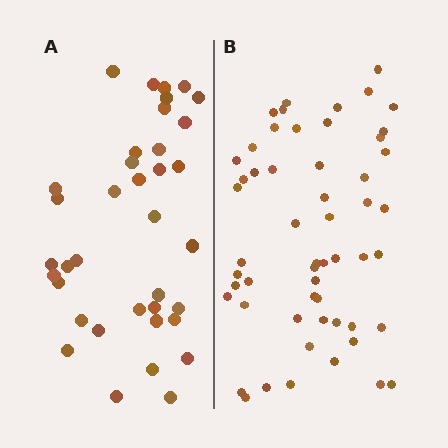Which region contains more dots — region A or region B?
Region B (the right region) has more dots.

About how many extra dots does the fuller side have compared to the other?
Region B has approximately 20 more dots than region A.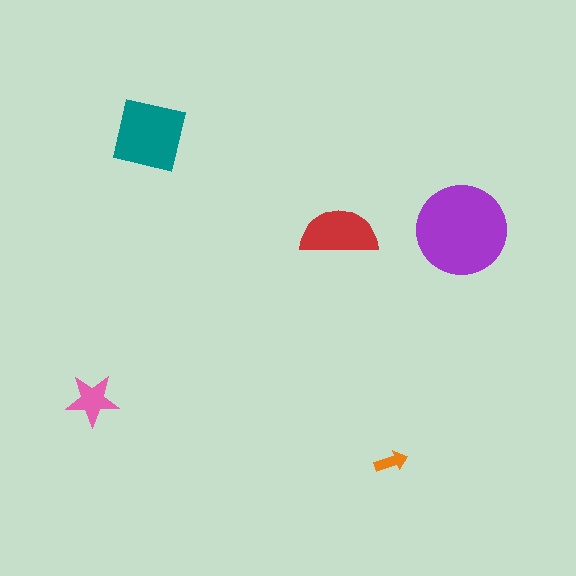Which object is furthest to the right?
The purple circle is rightmost.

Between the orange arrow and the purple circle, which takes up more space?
The purple circle.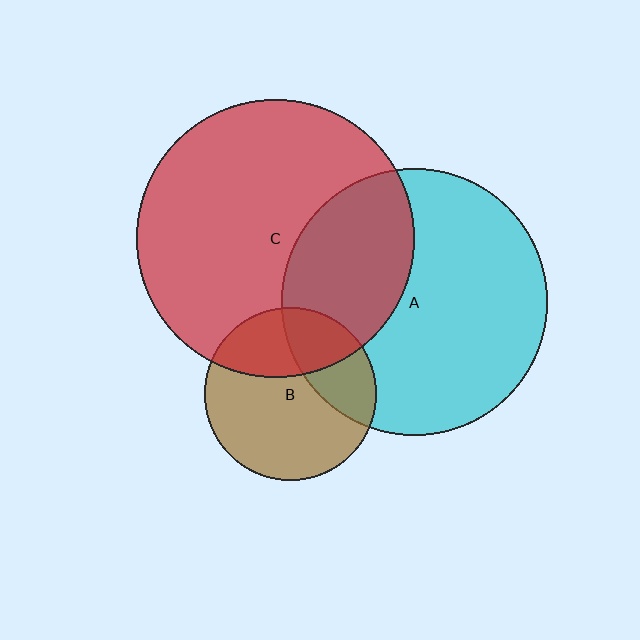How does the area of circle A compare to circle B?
Approximately 2.4 times.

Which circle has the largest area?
Circle C (red).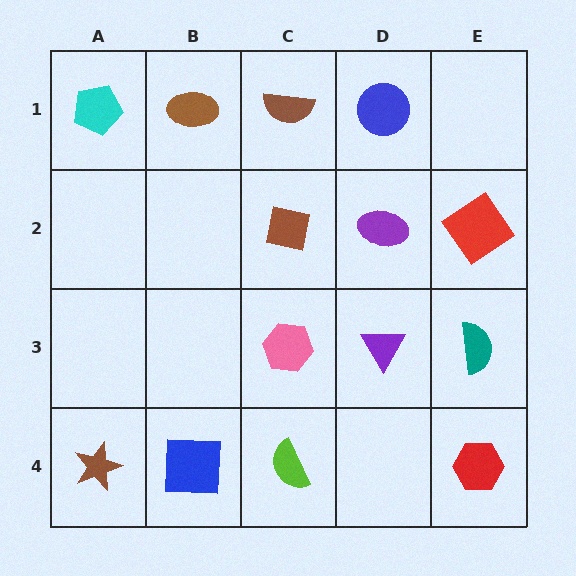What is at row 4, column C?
A lime semicircle.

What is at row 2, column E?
A red diamond.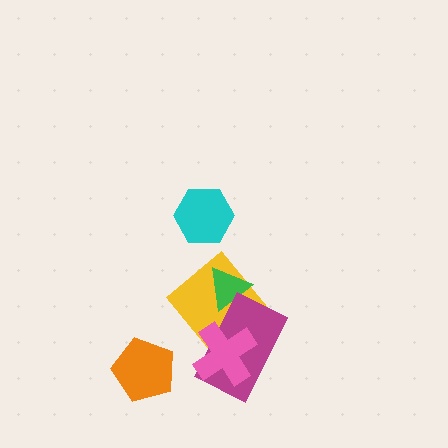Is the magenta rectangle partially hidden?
Yes, it is partially covered by another shape.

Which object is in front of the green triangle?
The magenta rectangle is in front of the green triangle.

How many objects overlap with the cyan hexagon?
0 objects overlap with the cyan hexagon.